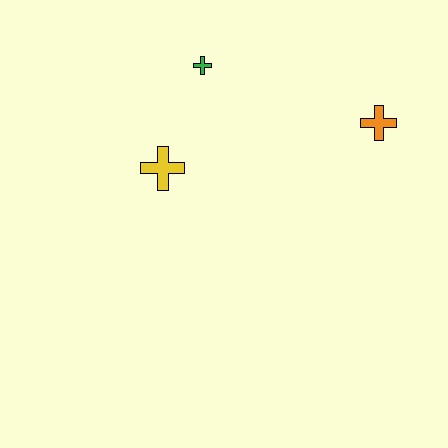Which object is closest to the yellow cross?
The green cross is closest to the yellow cross.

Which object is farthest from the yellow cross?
The orange cross is farthest from the yellow cross.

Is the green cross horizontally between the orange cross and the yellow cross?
Yes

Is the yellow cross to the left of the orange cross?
Yes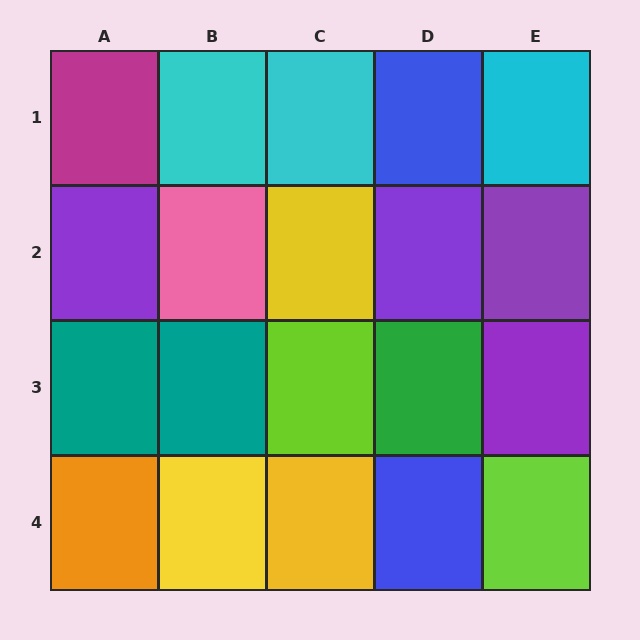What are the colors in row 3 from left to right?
Teal, teal, lime, green, purple.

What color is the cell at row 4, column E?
Lime.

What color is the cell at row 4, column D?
Blue.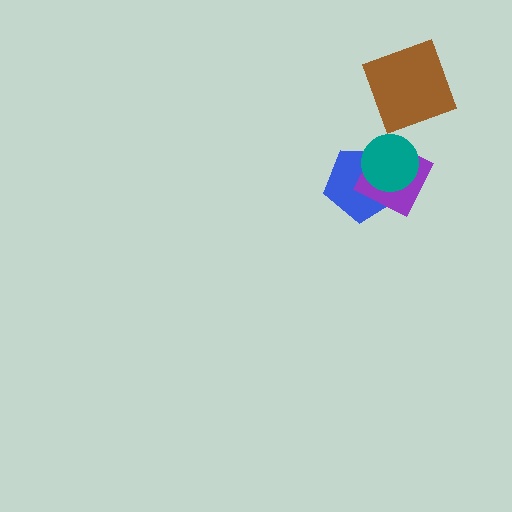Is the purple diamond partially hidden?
Yes, it is partially covered by another shape.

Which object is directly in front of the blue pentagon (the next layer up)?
The purple diamond is directly in front of the blue pentagon.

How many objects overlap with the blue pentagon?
2 objects overlap with the blue pentagon.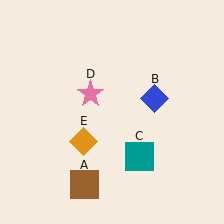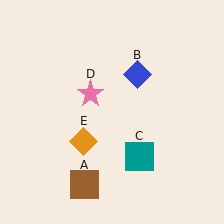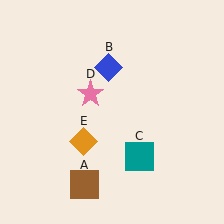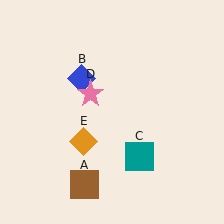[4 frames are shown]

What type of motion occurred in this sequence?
The blue diamond (object B) rotated counterclockwise around the center of the scene.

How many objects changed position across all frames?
1 object changed position: blue diamond (object B).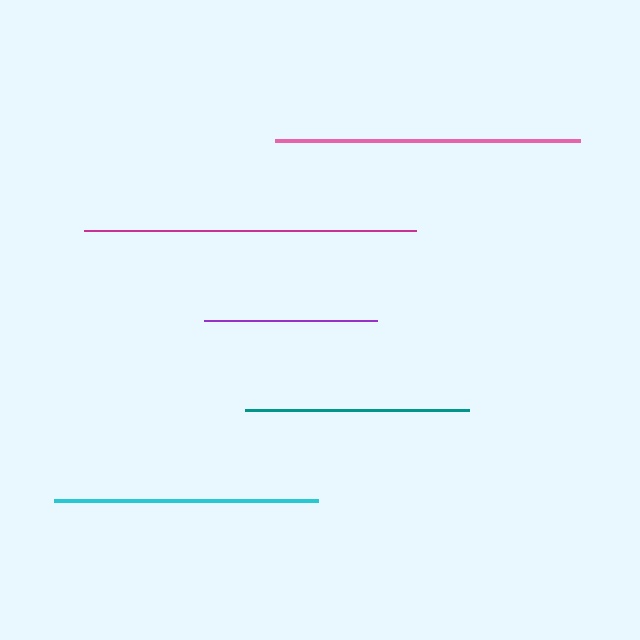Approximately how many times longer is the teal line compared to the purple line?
The teal line is approximately 1.3 times the length of the purple line.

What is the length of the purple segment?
The purple segment is approximately 173 pixels long.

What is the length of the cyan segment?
The cyan segment is approximately 264 pixels long.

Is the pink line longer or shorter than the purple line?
The pink line is longer than the purple line.